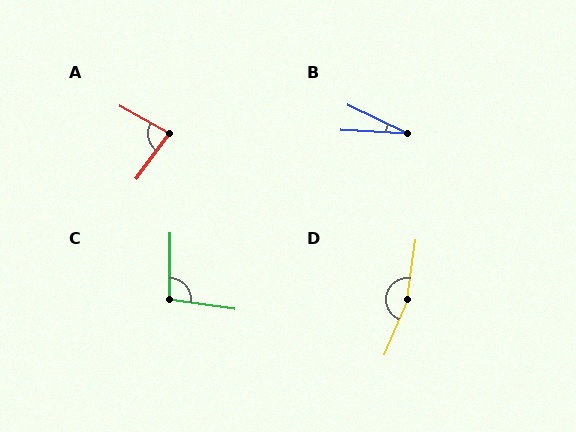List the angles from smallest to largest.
B (22°), A (83°), C (98°), D (166°).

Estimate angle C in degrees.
Approximately 98 degrees.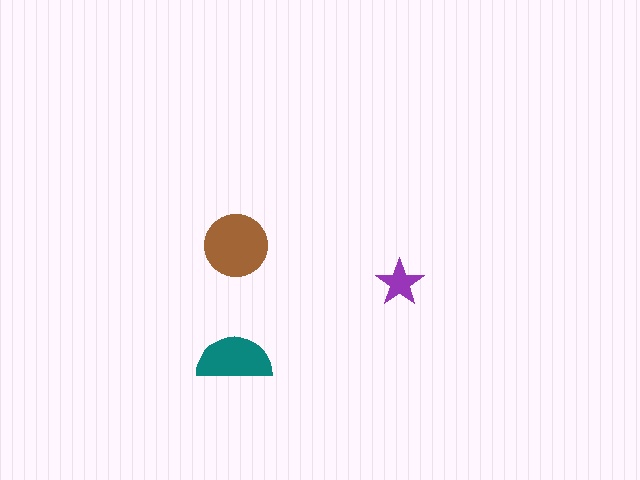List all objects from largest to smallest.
The brown circle, the teal semicircle, the purple star.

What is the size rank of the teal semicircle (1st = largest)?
2nd.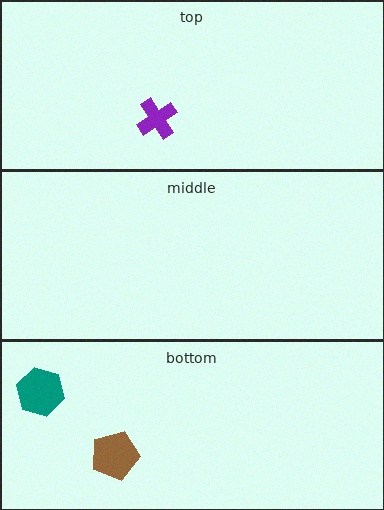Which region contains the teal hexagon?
The bottom region.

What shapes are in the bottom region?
The brown pentagon, the teal hexagon.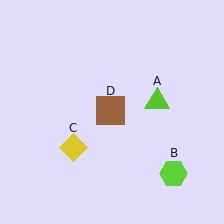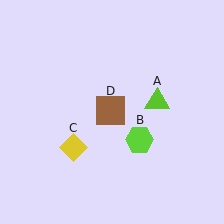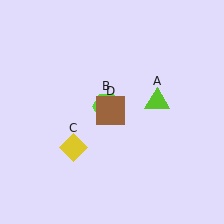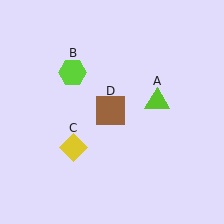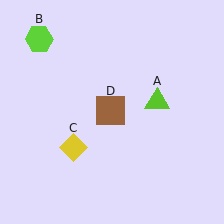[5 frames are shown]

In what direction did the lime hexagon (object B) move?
The lime hexagon (object B) moved up and to the left.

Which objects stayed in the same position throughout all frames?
Lime triangle (object A) and yellow diamond (object C) and brown square (object D) remained stationary.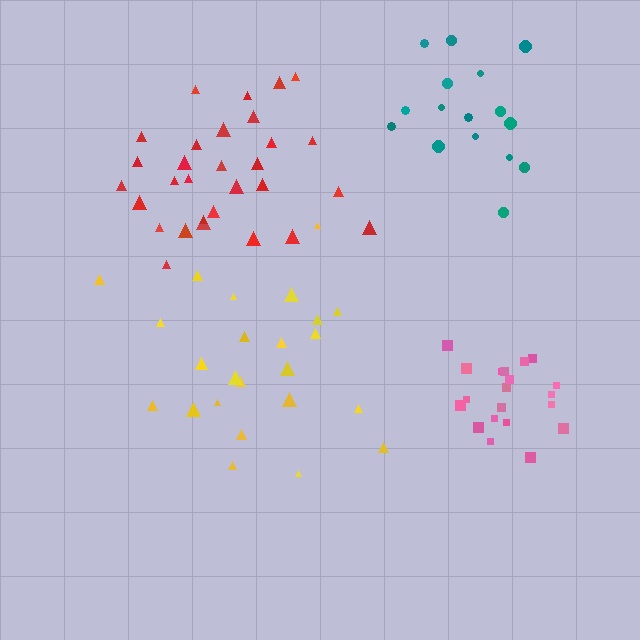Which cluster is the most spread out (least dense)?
Teal.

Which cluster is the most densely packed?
Pink.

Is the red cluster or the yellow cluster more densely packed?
Red.